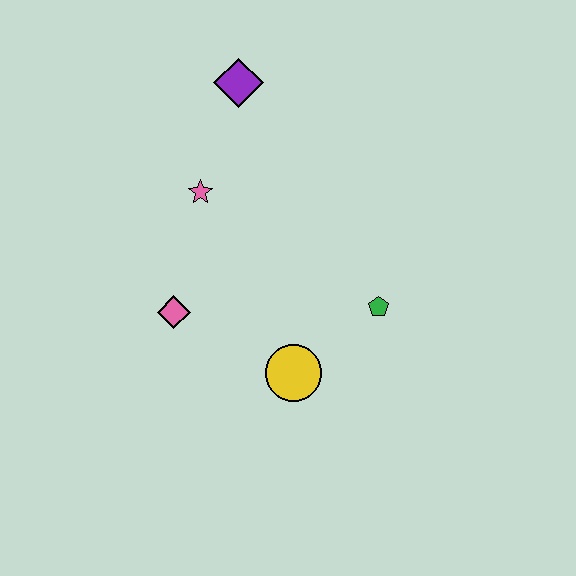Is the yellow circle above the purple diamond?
No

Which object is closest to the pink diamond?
The pink star is closest to the pink diamond.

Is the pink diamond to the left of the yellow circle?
Yes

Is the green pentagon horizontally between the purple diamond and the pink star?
No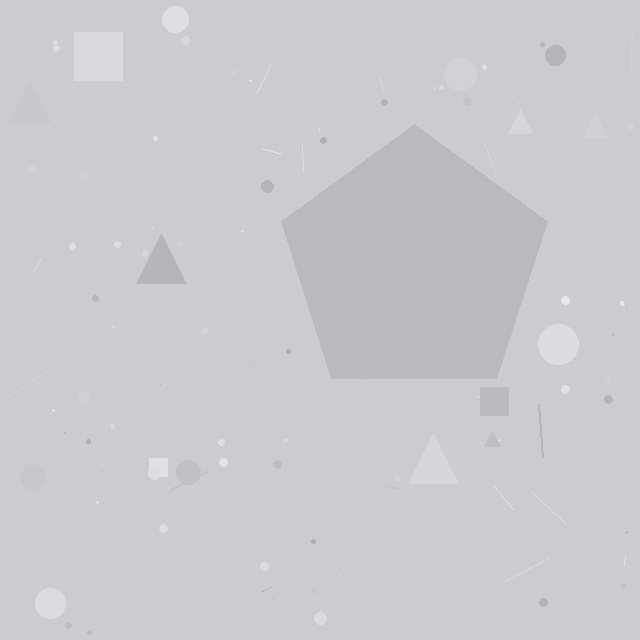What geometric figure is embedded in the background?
A pentagon is embedded in the background.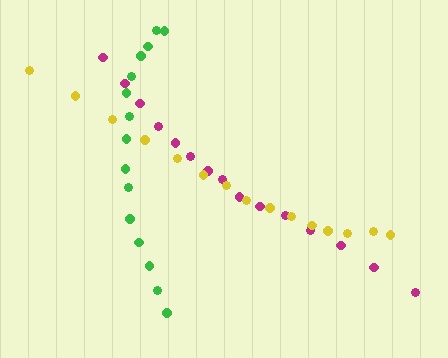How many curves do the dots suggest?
There are 3 distinct paths.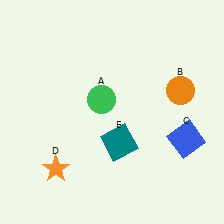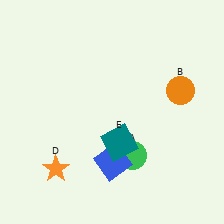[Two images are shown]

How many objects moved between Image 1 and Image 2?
2 objects moved between the two images.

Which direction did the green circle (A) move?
The green circle (A) moved down.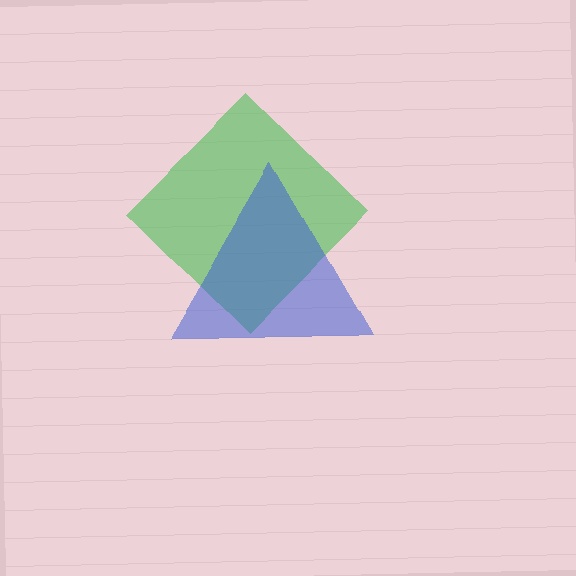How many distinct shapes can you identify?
There are 2 distinct shapes: a green diamond, a blue triangle.